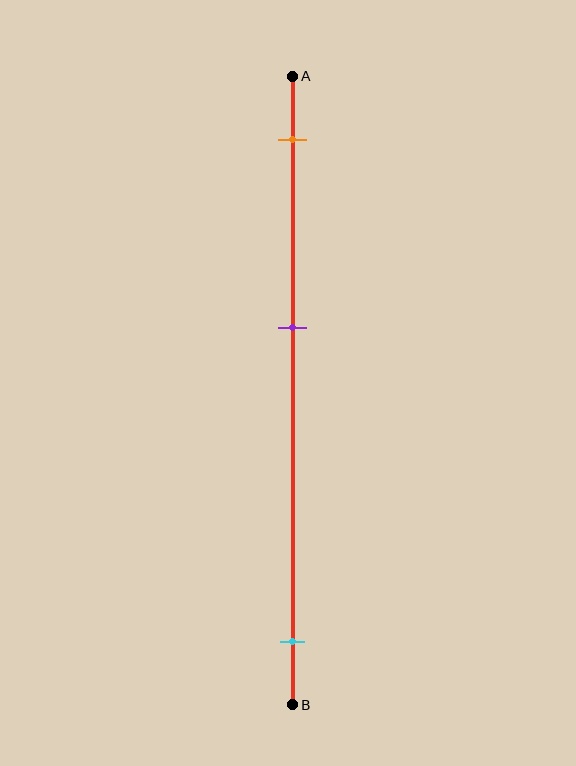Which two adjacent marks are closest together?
The orange and purple marks are the closest adjacent pair.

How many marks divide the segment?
There are 3 marks dividing the segment.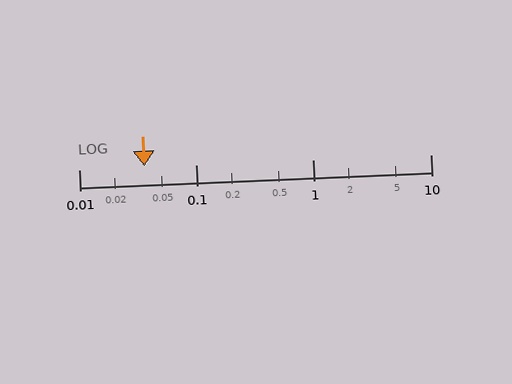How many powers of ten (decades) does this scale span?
The scale spans 3 decades, from 0.01 to 10.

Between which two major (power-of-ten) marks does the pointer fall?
The pointer is between 0.01 and 0.1.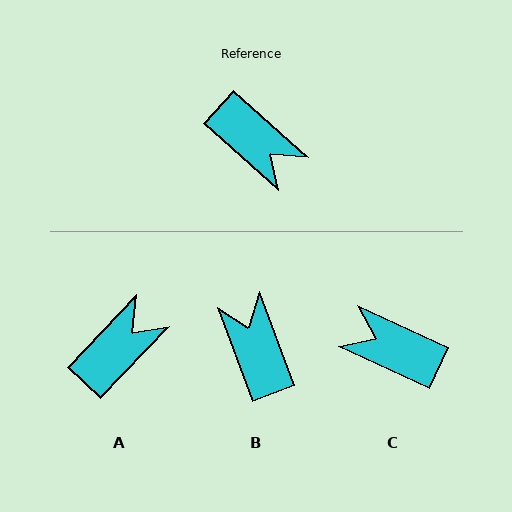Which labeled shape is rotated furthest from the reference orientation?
C, about 163 degrees away.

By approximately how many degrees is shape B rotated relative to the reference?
Approximately 152 degrees counter-clockwise.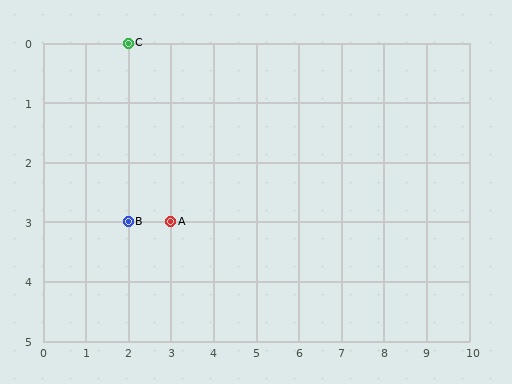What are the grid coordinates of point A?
Point A is at grid coordinates (3, 3).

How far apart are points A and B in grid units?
Points A and B are 1 column apart.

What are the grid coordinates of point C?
Point C is at grid coordinates (2, 0).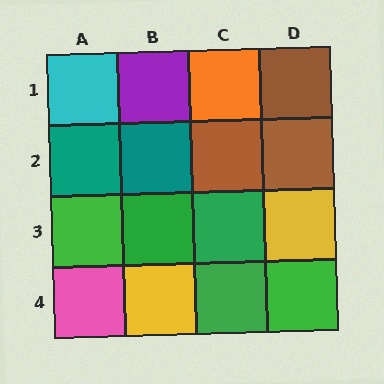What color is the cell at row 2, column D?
Brown.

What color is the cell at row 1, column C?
Orange.